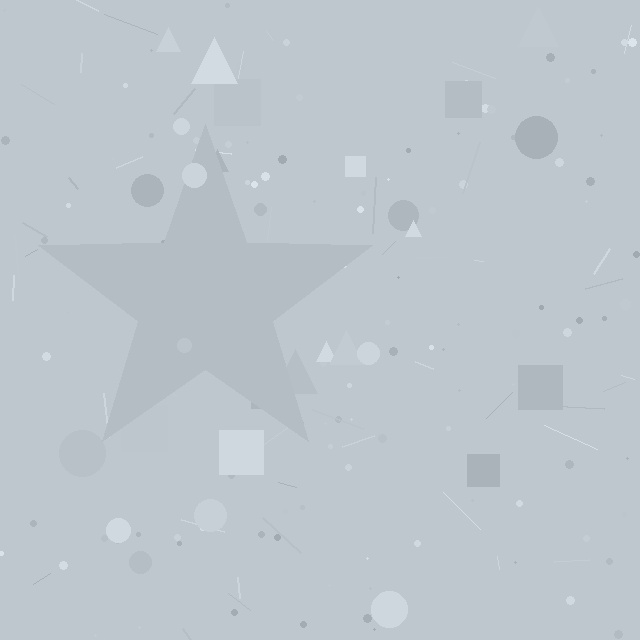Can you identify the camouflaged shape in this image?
The camouflaged shape is a star.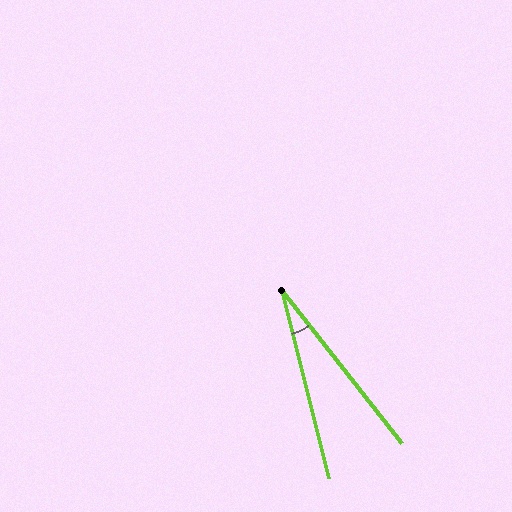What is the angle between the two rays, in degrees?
Approximately 24 degrees.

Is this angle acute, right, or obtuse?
It is acute.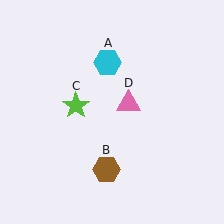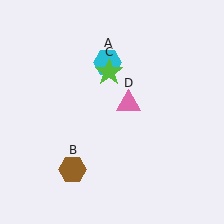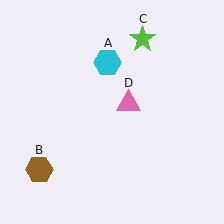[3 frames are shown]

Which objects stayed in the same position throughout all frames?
Cyan hexagon (object A) and pink triangle (object D) remained stationary.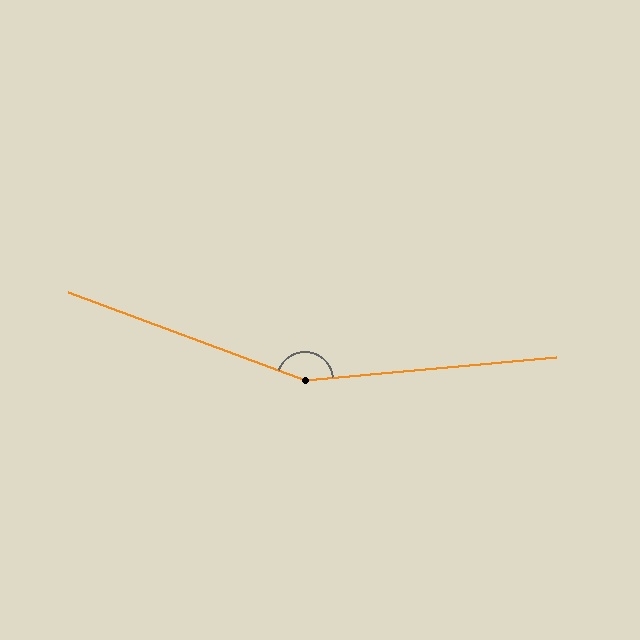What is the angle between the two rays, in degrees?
Approximately 154 degrees.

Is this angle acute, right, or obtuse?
It is obtuse.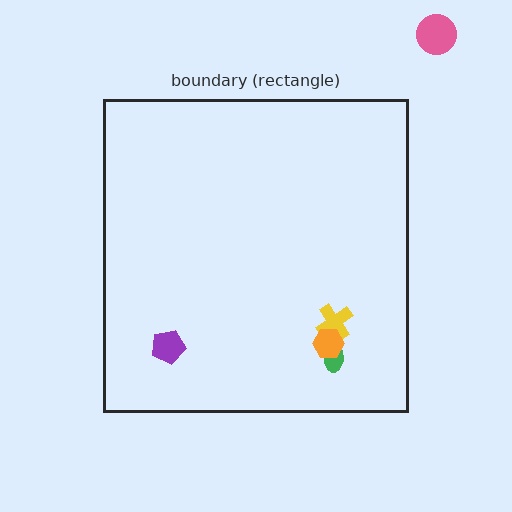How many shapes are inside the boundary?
4 inside, 1 outside.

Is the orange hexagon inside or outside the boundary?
Inside.